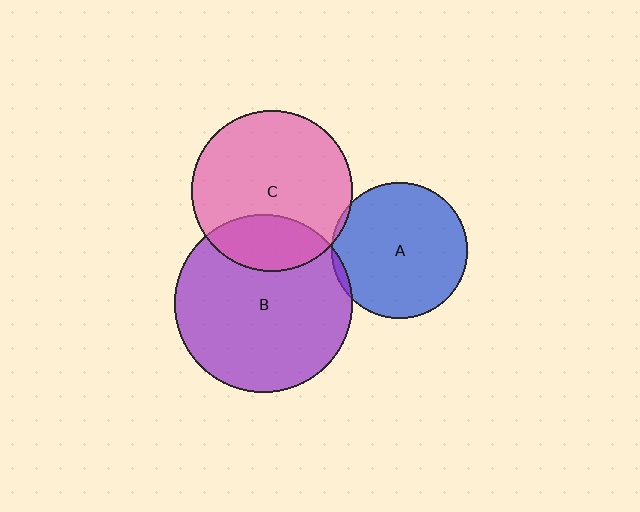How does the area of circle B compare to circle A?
Approximately 1.7 times.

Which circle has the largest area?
Circle B (purple).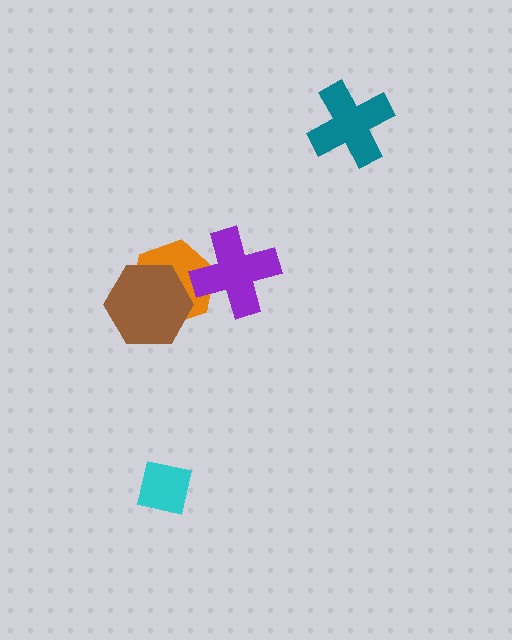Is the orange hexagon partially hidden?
Yes, it is partially covered by another shape.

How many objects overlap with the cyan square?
0 objects overlap with the cyan square.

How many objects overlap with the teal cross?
0 objects overlap with the teal cross.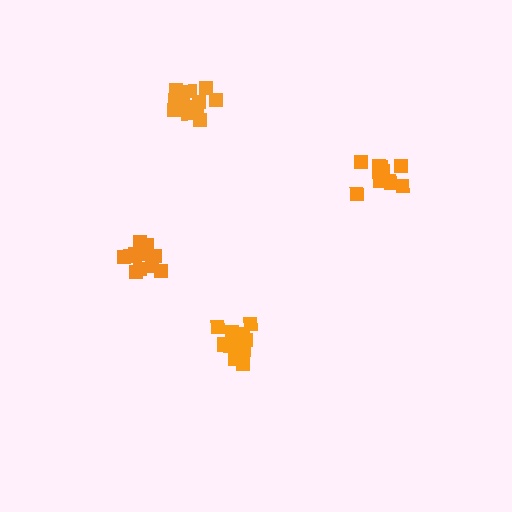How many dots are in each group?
Group 1: 14 dots, Group 2: 12 dots, Group 3: 14 dots, Group 4: 12 dots (52 total).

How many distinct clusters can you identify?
There are 4 distinct clusters.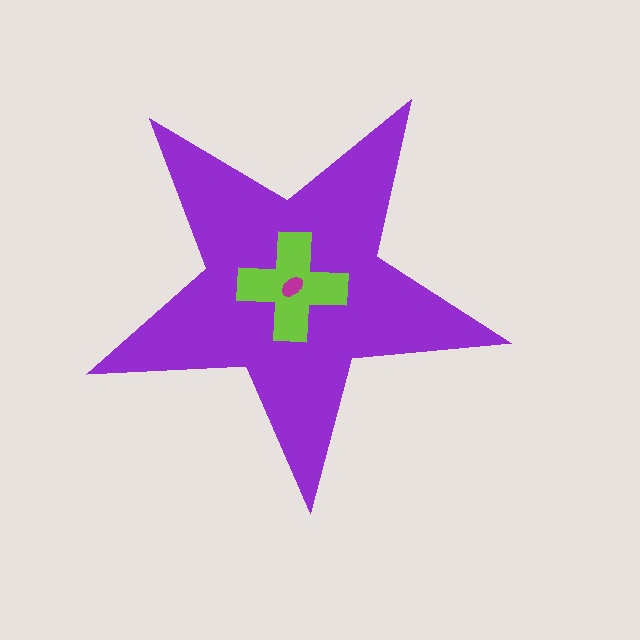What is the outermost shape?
The purple star.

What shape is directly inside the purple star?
The lime cross.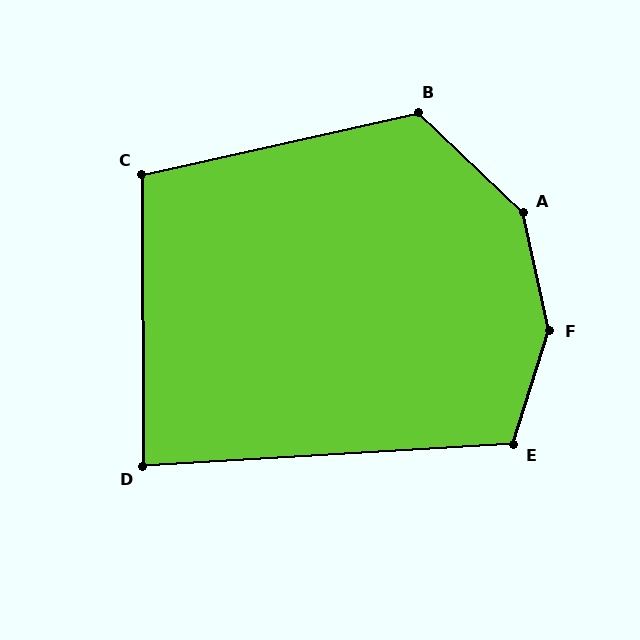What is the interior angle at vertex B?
Approximately 124 degrees (obtuse).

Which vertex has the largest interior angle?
F, at approximately 150 degrees.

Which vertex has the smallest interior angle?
D, at approximately 87 degrees.